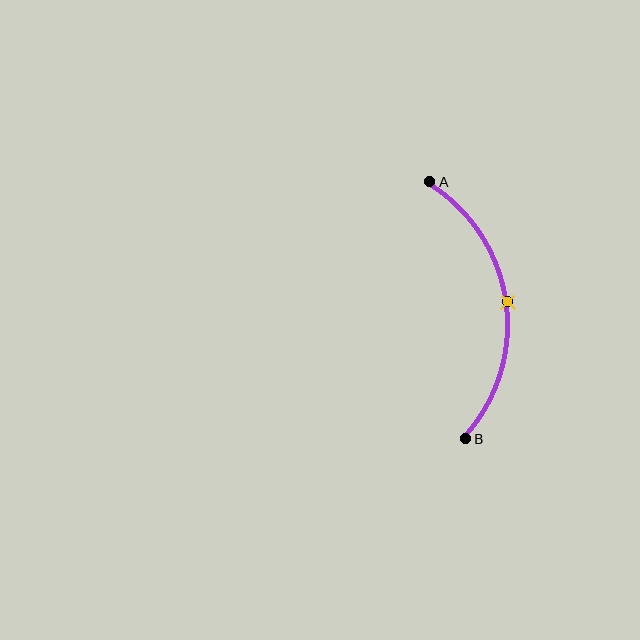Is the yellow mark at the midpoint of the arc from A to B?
Yes. The yellow mark lies on the arc at equal arc-length from both A and B — it is the arc midpoint.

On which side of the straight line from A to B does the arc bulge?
The arc bulges to the right of the straight line connecting A and B.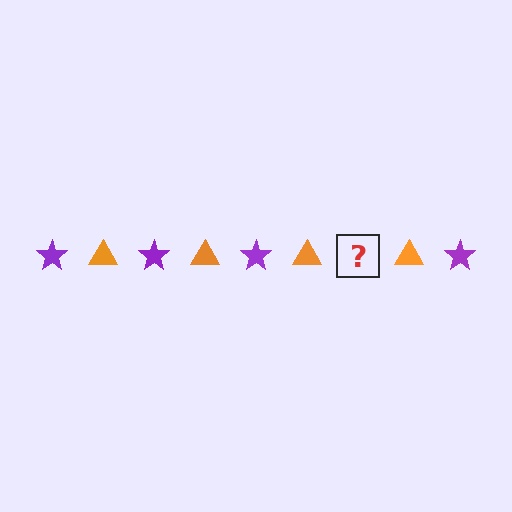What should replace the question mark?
The question mark should be replaced with a purple star.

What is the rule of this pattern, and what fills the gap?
The rule is that the pattern alternates between purple star and orange triangle. The gap should be filled with a purple star.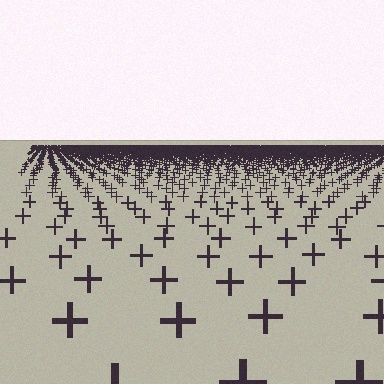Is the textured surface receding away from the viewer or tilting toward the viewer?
The surface is receding away from the viewer. Texture elements get smaller and denser toward the top.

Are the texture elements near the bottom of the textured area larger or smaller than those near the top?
Larger. Near the bottom, elements are closer to the viewer and appear at a bigger on-screen size.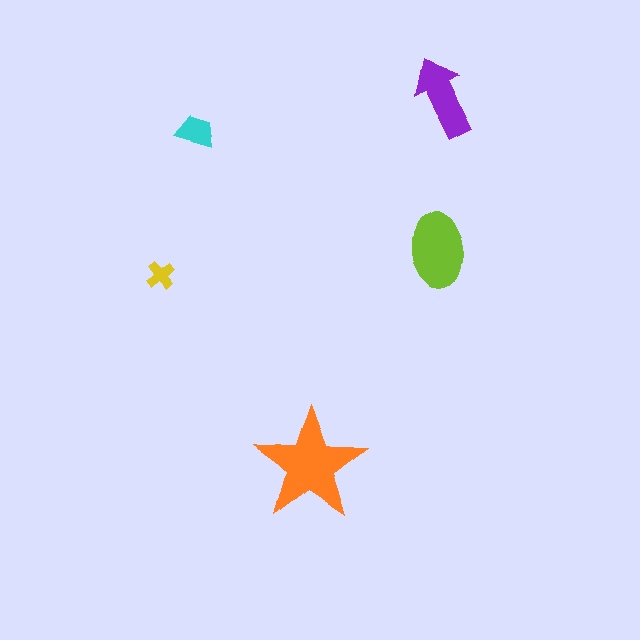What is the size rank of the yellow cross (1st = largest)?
5th.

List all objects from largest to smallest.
The orange star, the lime ellipse, the purple arrow, the cyan trapezoid, the yellow cross.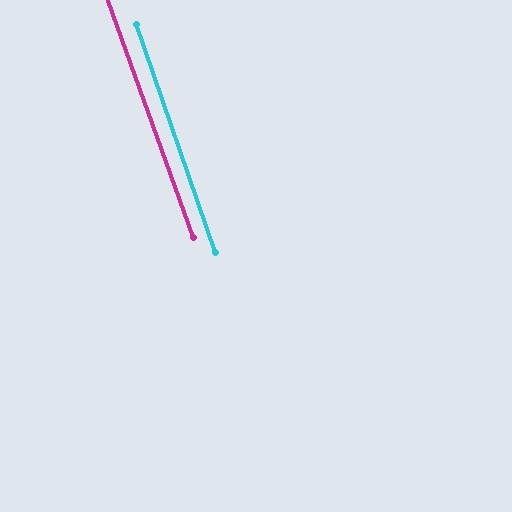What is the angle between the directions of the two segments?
Approximately 0 degrees.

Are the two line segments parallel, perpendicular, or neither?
Parallel — their directions differ by only 0.3°.